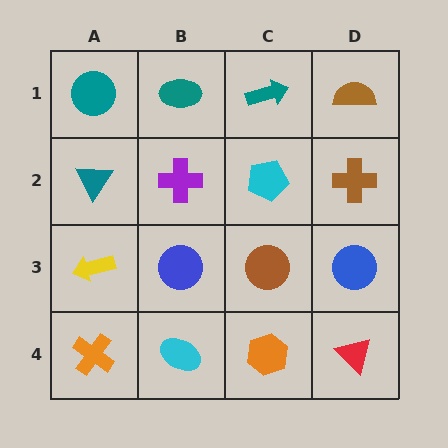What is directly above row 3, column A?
A teal triangle.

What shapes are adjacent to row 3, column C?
A cyan pentagon (row 2, column C), an orange hexagon (row 4, column C), a blue circle (row 3, column B), a blue circle (row 3, column D).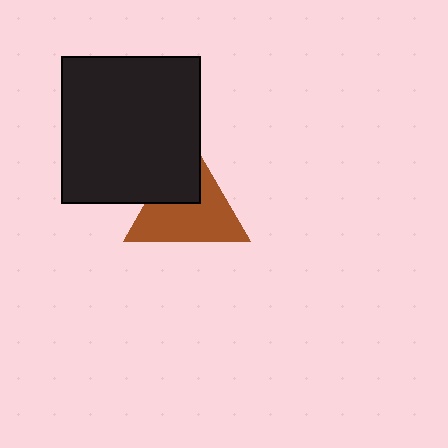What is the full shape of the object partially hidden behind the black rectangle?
The partially hidden object is a brown triangle.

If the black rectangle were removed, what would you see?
You would see the complete brown triangle.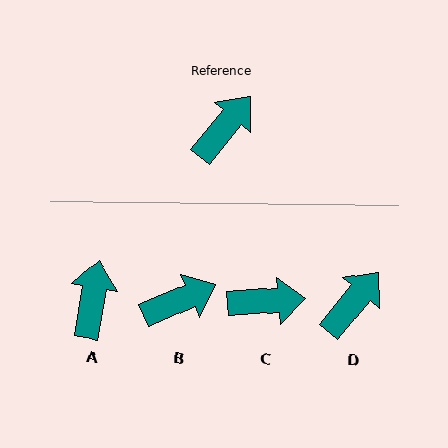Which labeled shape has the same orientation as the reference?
D.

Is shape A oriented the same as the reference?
No, it is off by about 30 degrees.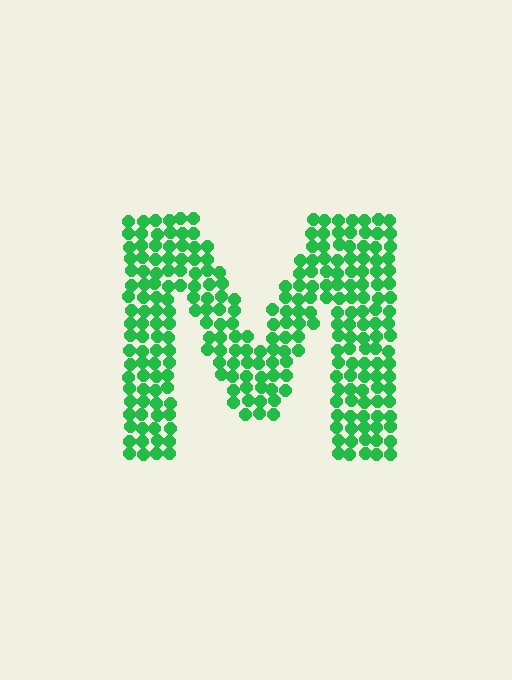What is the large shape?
The large shape is the letter M.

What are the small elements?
The small elements are circles.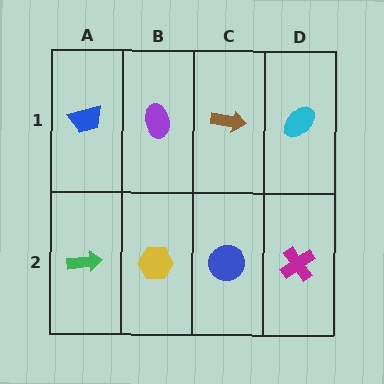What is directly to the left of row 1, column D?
A brown arrow.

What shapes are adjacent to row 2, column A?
A blue trapezoid (row 1, column A), a yellow hexagon (row 2, column B).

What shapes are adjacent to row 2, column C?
A brown arrow (row 1, column C), a yellow hexagon (row 2, column B), a magenta cross (row 2, column D).